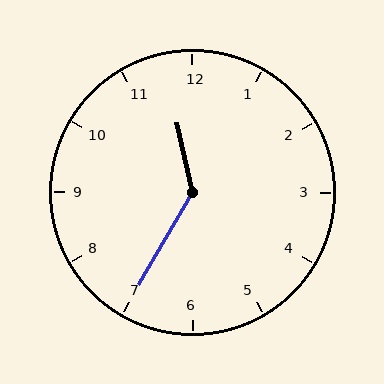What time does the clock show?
11:35.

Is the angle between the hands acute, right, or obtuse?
It is obtuse.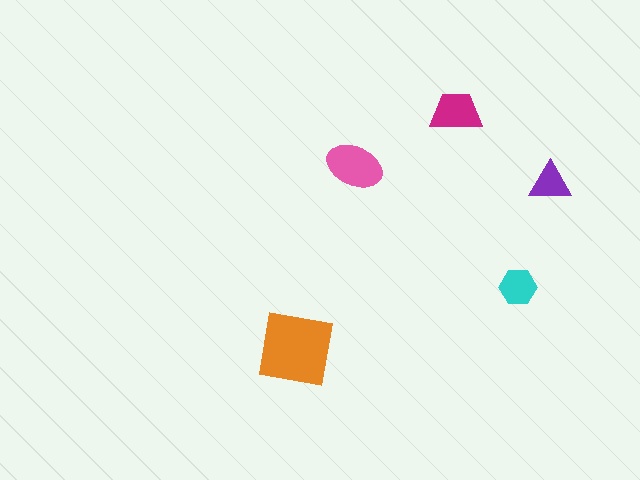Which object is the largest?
The orange square.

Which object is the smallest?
The purple triangle.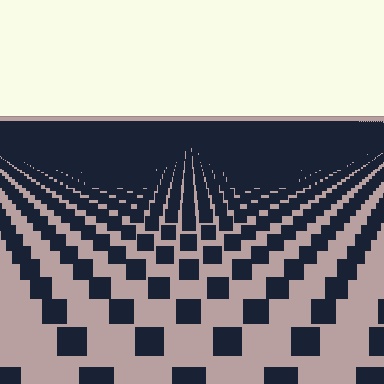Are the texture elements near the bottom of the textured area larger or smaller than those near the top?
Larger. Near the bottom, elements are closer to the viewer and appear at a bigger on-screen size.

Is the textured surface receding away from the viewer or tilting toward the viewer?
The surface is receding away from the viewer. Texture elements get smaller and denser toward the top.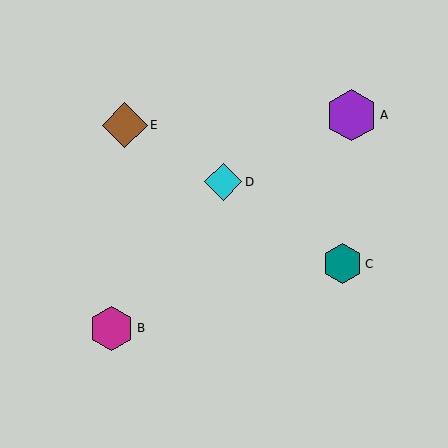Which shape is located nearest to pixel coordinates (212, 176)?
The cyan diamond (labeled D) at (223, 182) is nearest to that location.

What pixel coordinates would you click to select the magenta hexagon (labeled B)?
Click at (112, 329) to select the magenta hexagon B.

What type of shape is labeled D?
Shape D is a cyan diamond.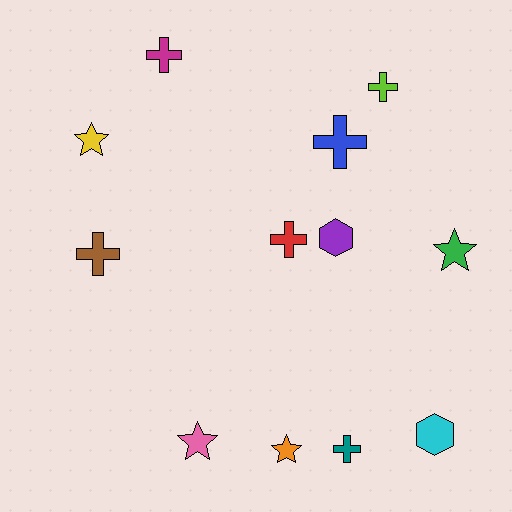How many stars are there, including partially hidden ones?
There are 4 stars.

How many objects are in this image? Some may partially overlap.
There are 12 objects.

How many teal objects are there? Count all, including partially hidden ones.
There is 1 teal object.